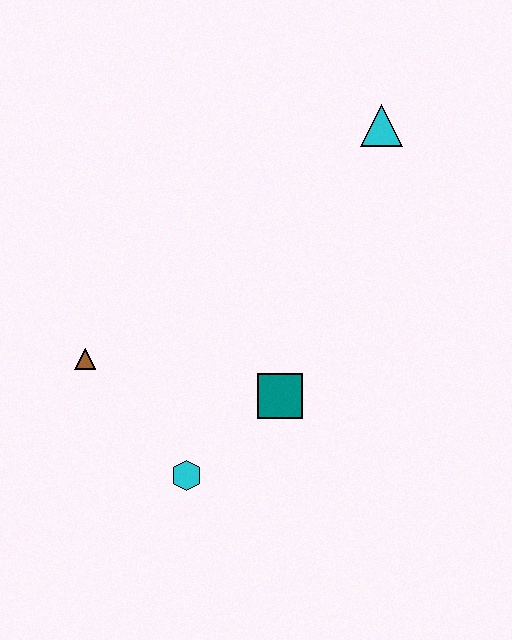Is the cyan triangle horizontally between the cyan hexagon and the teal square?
No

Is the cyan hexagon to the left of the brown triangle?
No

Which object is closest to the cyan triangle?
The teal square is closest to the cyan triangle.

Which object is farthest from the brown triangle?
The cyan triangle is farthest from the brown triangle.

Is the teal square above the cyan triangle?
No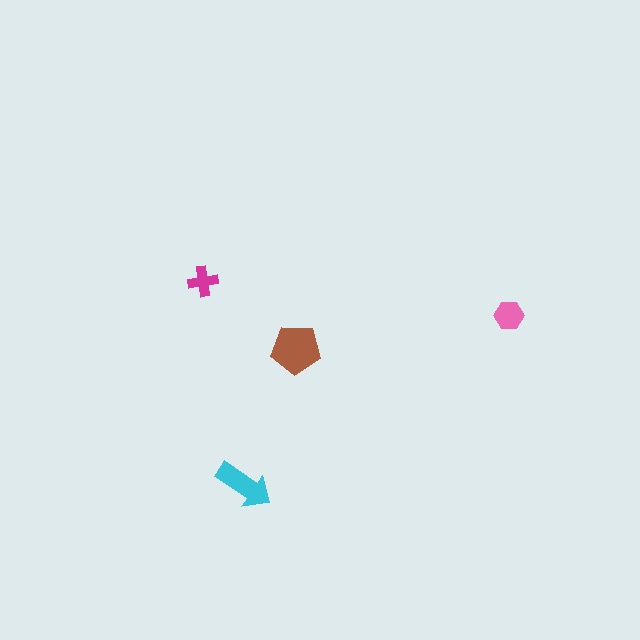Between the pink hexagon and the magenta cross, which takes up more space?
The pink hexagon.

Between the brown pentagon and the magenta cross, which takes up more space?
The brown pentagon.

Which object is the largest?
The brown pentagon.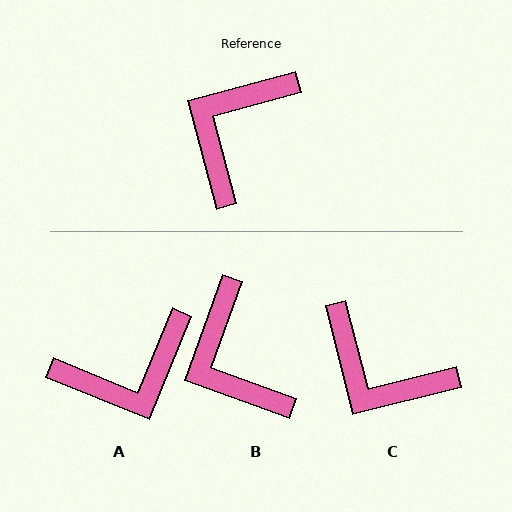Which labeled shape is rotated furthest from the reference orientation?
A, about 143 degrees away.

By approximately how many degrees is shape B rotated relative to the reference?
Approximately 55 degrees counter-clockwise.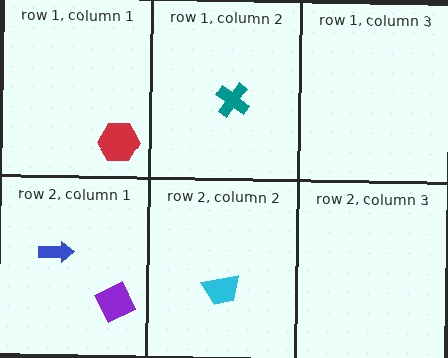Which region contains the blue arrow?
The row 2, column 1 region.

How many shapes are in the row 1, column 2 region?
1.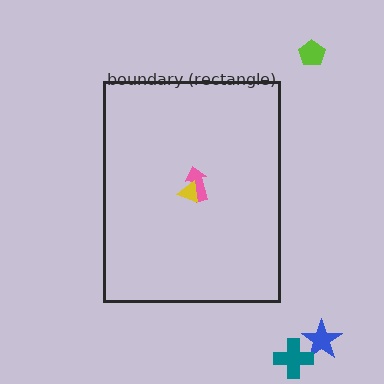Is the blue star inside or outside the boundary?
Outside.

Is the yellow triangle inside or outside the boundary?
Inside.